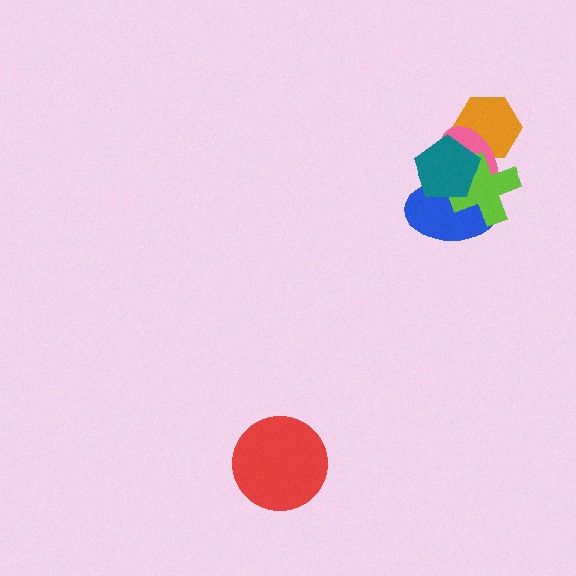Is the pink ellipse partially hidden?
Yes, it is partially covered by another shape.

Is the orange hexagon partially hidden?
Yes, it is partially covered by another shape.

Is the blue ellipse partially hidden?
Yes, it is partially covered by another shape.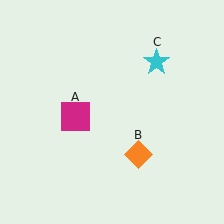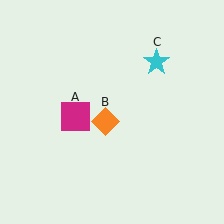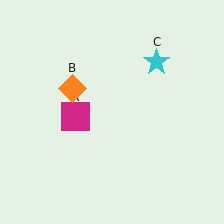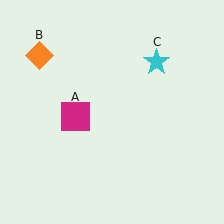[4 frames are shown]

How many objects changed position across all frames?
1 object changed position: orange diamond (object B).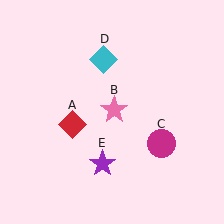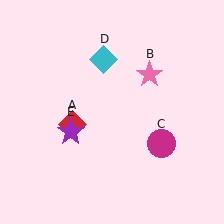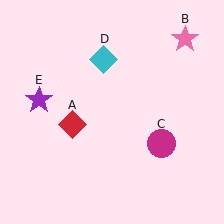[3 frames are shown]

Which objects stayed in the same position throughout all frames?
Red diamond (object A) and magenta circle (object C) and cyan diamond (object D) remained stationary.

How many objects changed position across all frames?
2 objects changed position: pink star (object B), purple star (object E).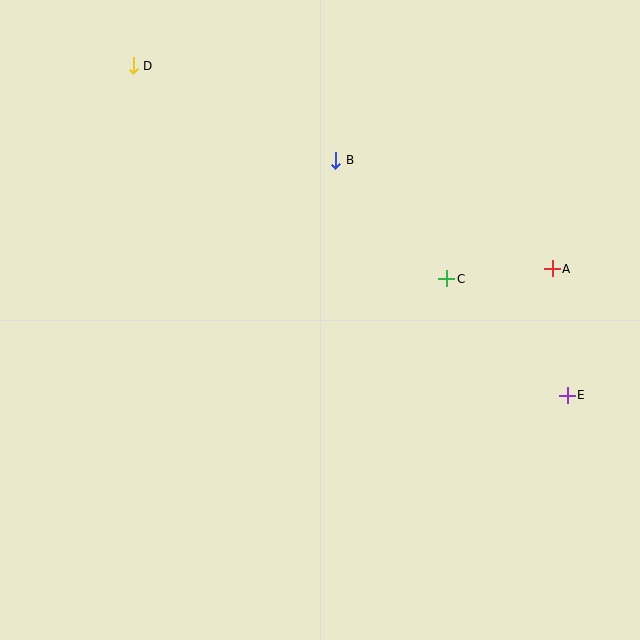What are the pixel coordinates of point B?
Point B is at (336, 160).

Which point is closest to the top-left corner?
Point D is closest to the top-left corner.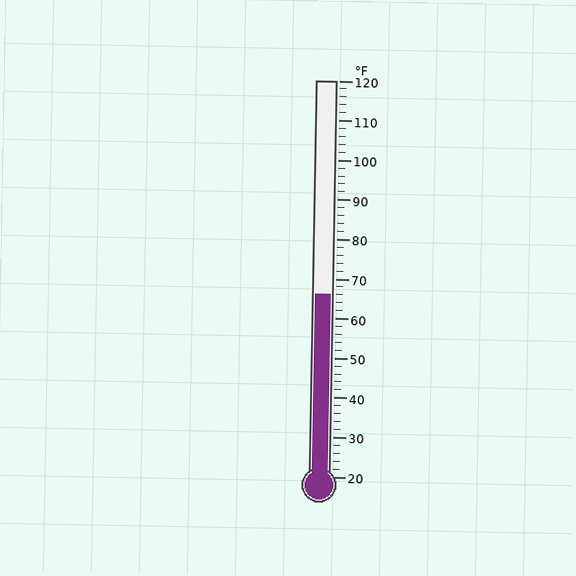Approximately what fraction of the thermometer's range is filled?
The thermometer is filled to approximately 45% of its range.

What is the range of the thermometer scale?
The thermometer scale ranges from 20°F to 120°F.